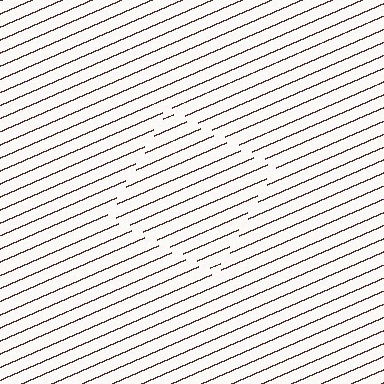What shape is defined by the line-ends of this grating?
An illusory square. The interior of the shape contains the same grating, shifted by half a period — the contour is defined by the phase discontinuity where line-ends from the inner and outer gratings abut.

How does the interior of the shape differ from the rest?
The interior of the shape contains the same grating, shifted by half a period — the contour is defined by the phase discontinuity where line-ends from the inner and outer gratings abut.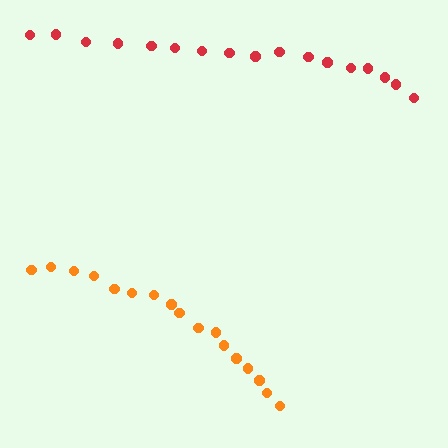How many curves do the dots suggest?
There are 2 distinct paths.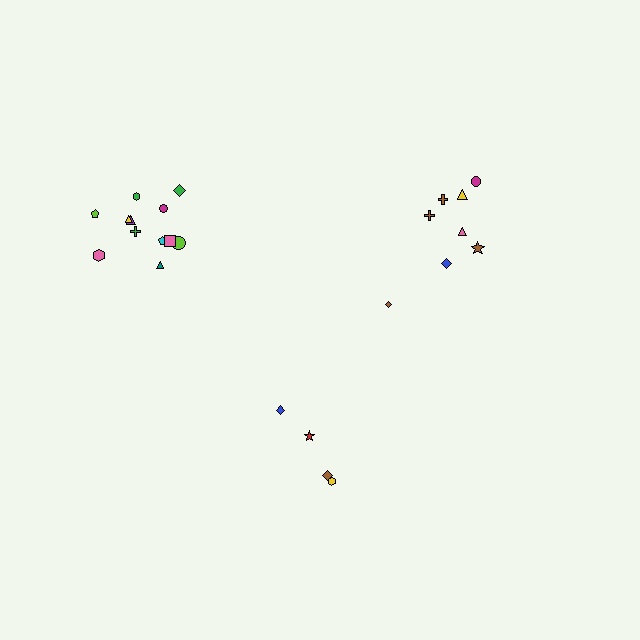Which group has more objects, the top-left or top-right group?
The top-left group.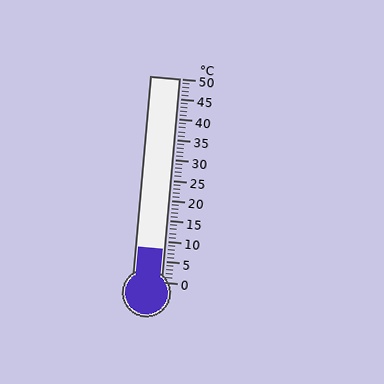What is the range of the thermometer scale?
The thermometer scale ranges from 0°C to 50°C.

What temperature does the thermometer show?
The thermometer shows approximately 8°C.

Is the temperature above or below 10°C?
The temperature is below 10°C.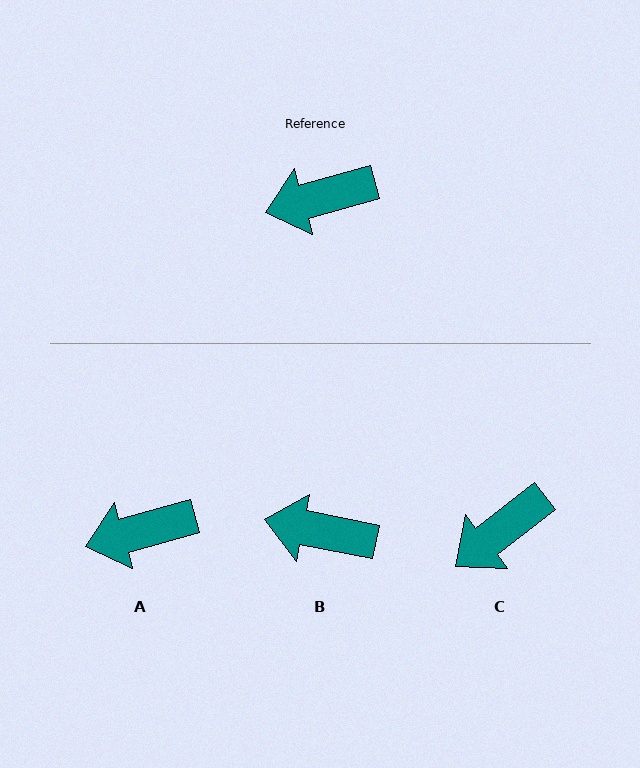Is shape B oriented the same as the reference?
No, it is off by about 27 degrees.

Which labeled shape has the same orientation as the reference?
A.